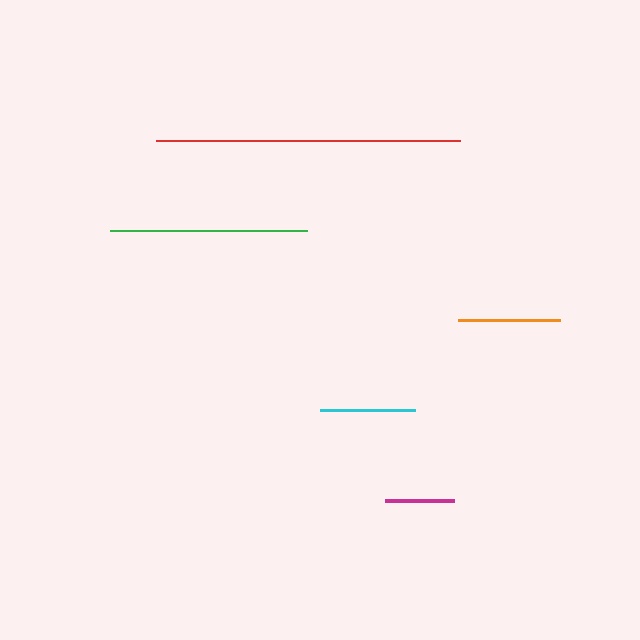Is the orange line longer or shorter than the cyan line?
The orange line is longer than the cyan line.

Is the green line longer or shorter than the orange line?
The green line is longer than the orange line.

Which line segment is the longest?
The red line is the longest at approximately 304 pixels.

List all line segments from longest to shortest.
From longest to shortest: red, green, orange, cyan, magenta.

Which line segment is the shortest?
The magenta line is the shortest at approximately 69 pixels.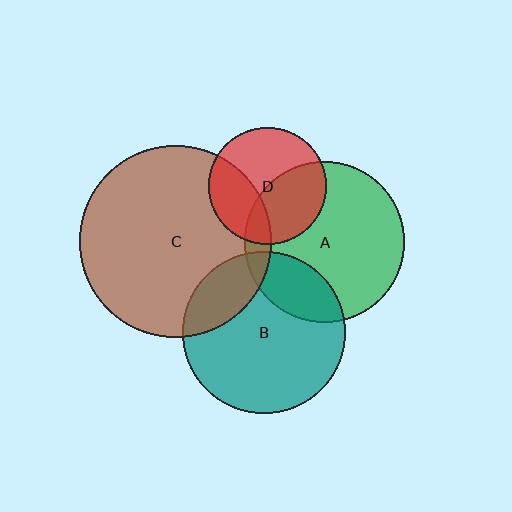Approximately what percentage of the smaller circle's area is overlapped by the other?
Approximately 10%.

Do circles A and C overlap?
Yes.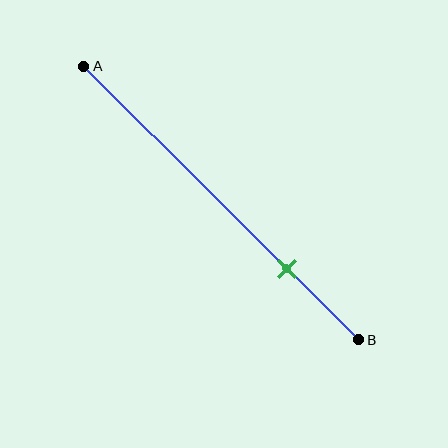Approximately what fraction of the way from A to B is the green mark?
The green mark is approximately 75% of the way from A to B.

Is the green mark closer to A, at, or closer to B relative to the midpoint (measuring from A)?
The green mark is closer to point B than the midpoint of segment AB.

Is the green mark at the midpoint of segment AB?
No, the mark is at about 75% from A, not at the 50% midpoint.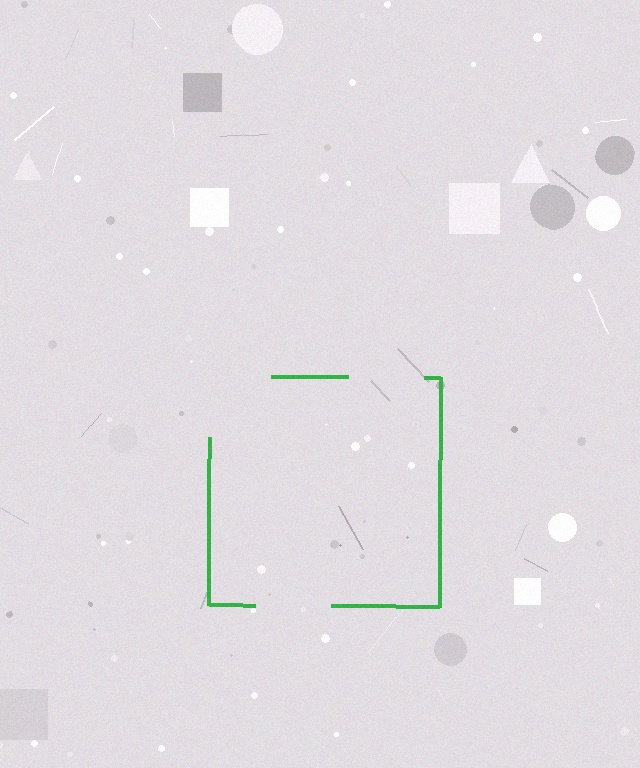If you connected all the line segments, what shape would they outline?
They would outline a square.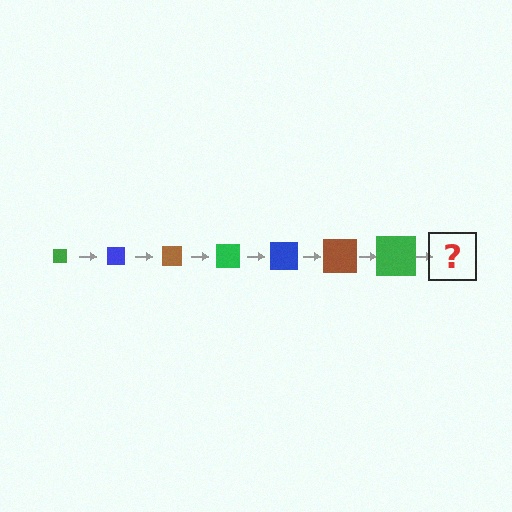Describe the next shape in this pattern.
It should be a blue square, larger than the previous one.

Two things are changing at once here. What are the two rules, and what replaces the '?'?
The two rules are that the square grows larger each step and the color cycles through green, blue, and brown. The '?' should be a blue square, larger than the previous one.